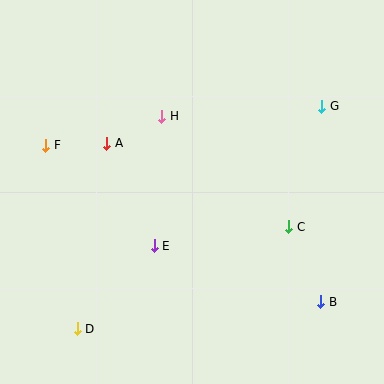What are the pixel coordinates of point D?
Point D is at (77, 329).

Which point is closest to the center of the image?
Point E at (154, 246) is closest to the center.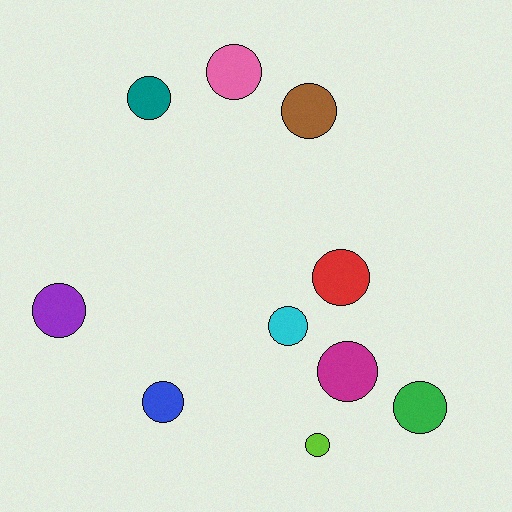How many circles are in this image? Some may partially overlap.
There are 10 circles.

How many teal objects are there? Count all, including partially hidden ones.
There is 1 teal object.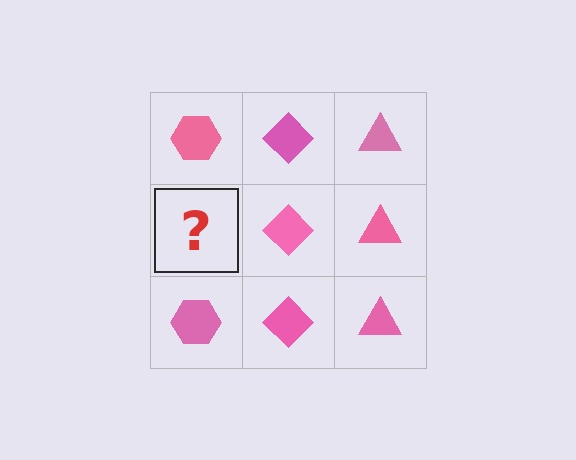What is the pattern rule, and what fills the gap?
The rule is that each column has a consistent shape. The gap should be filled with a pink hexagon.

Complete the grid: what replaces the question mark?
The question mark should be replaced with a pink hexagon.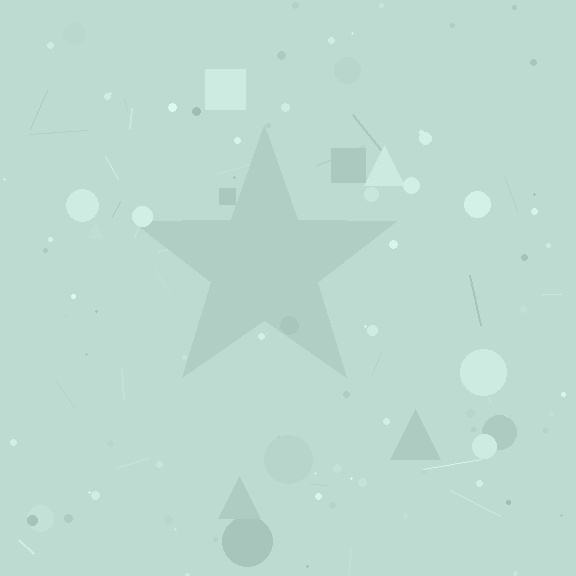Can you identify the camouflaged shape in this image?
The camouflaged shape is a star.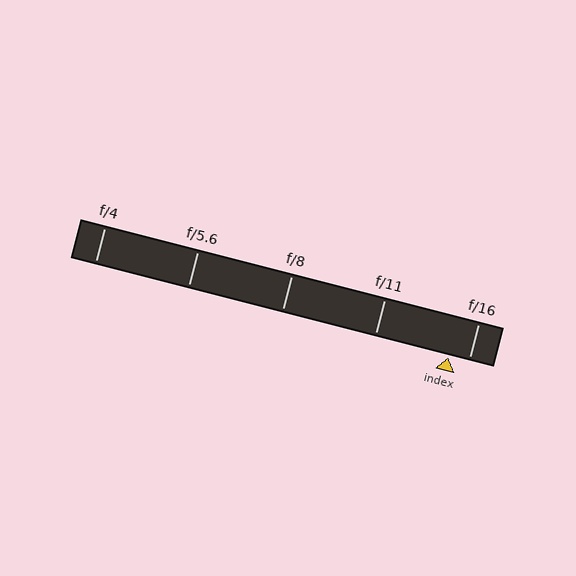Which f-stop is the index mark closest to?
The index mark is closest to f/16.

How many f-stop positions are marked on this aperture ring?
There are 5 f-stop positions marked.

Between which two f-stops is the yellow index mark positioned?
The index mark is between f/11 and f/16.